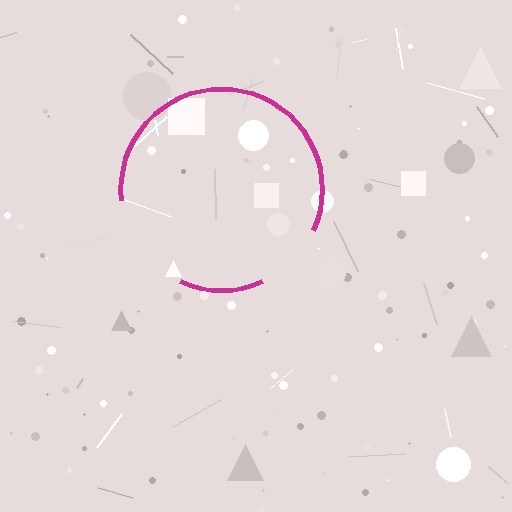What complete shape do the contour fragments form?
The contour fragments form a circle.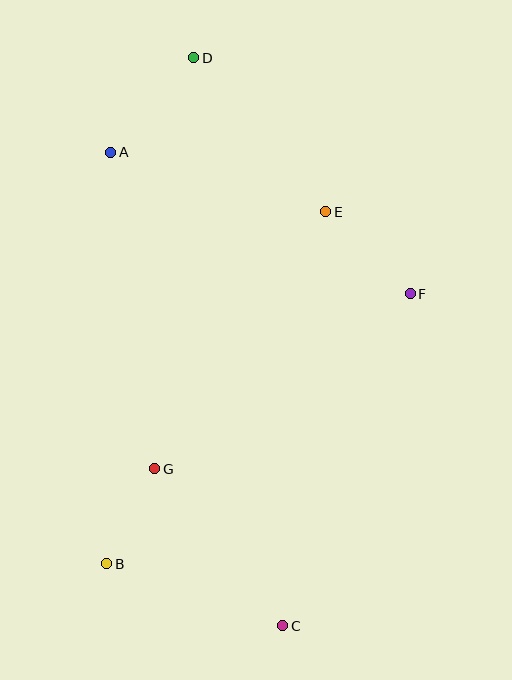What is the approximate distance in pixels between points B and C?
The distance between B and C is approximately 187 pixels.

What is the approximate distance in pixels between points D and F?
The distance between D and F is approximately 320 pixels.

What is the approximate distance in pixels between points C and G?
The distance between C and G is approximately 202 pixels.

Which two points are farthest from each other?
Points C and D are farthest from each other.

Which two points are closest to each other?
Points B and G are closest to each other.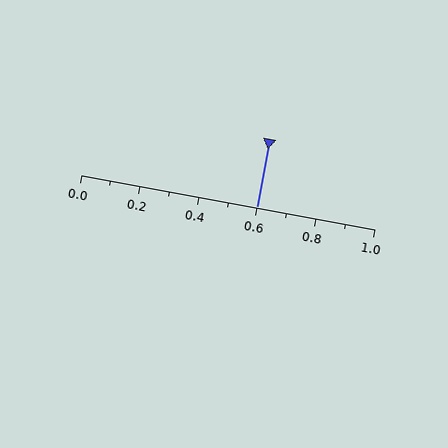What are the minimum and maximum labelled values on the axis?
The axis runs from 0.0 to 1.0.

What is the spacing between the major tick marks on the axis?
The major ticks are spaced 0.2 apart.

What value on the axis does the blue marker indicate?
The marker indicates approximately 0.6.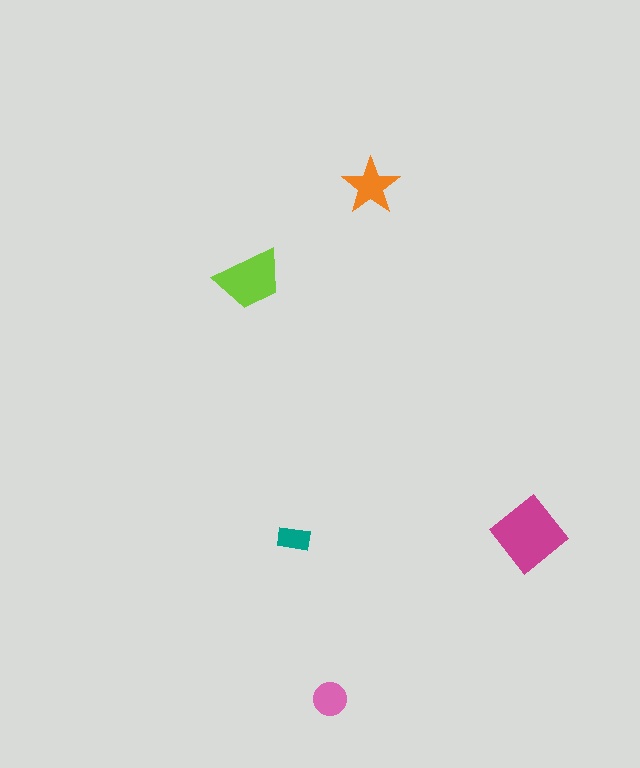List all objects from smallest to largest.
The teal rectangle, the pink circle, the orange star, the lime trapezoid, the magenta diamond.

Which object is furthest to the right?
The magenta diamond is rightmost.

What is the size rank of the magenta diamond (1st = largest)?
1st.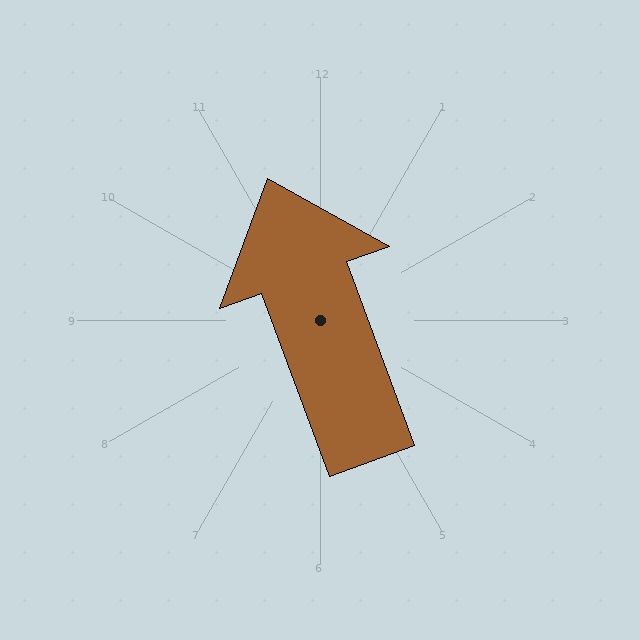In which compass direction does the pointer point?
North.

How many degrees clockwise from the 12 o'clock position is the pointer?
Approximately 340 degrees.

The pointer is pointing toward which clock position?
Roughly 11 o'clock.